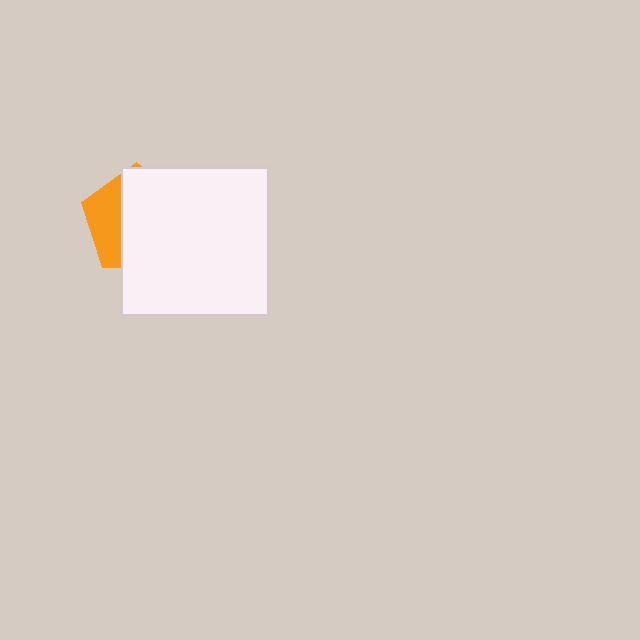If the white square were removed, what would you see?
You would see the complete orange pentagon.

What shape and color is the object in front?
The object in front is a white square.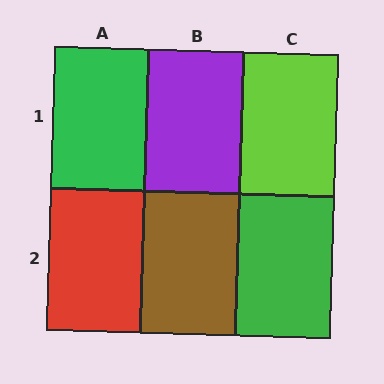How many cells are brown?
1 cell is brown.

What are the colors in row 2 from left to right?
Red, brown, green.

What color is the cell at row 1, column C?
Lime.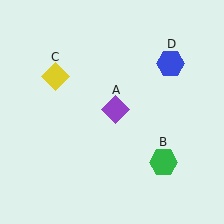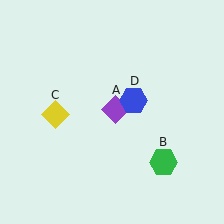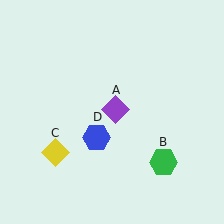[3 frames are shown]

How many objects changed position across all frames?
2 objects changed position: yellow diamond (object C), blue hexagon (object D).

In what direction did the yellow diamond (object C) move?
The yellow diamond (object C) moved down.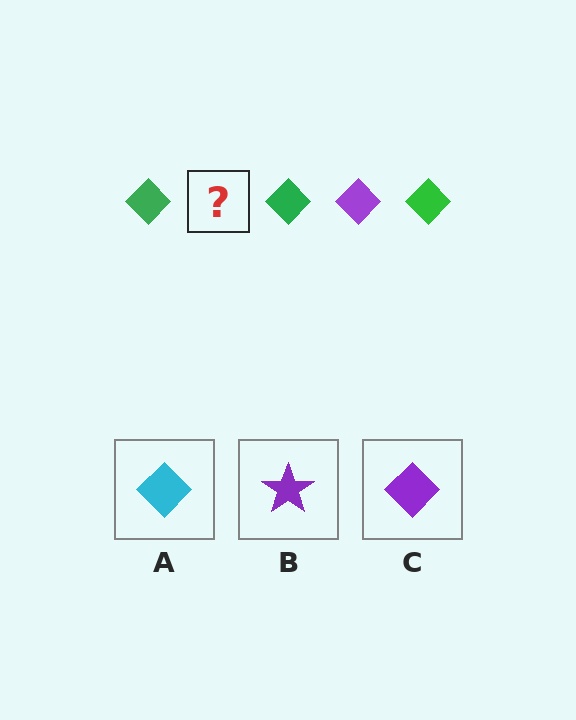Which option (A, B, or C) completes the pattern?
C.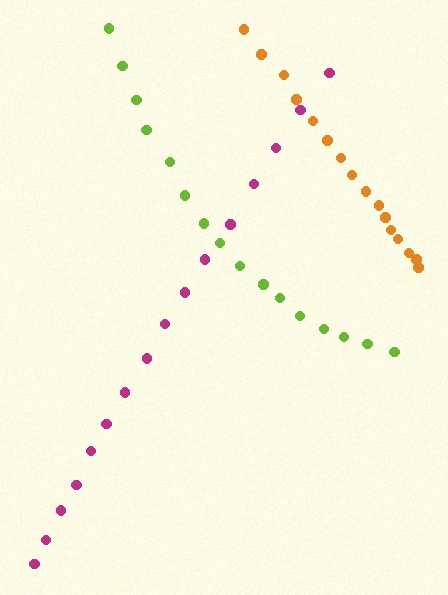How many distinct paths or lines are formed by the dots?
There are 3 distinct paths.